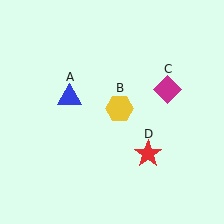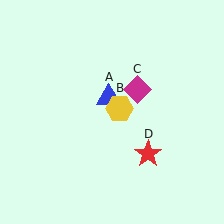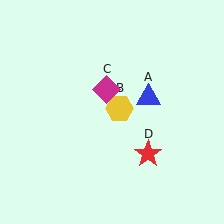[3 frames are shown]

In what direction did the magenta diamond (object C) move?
The magenta diamond (object C) moved left.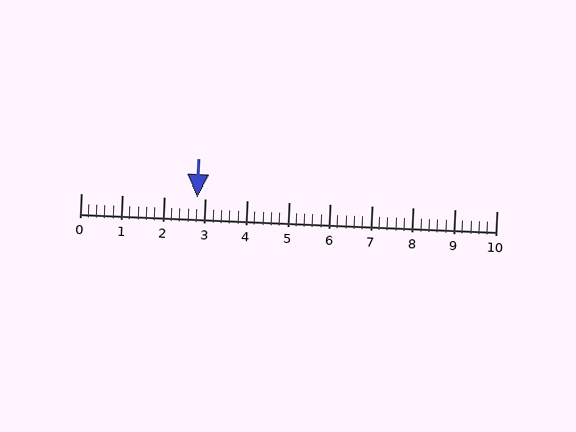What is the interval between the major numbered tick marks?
The major tick marks are spaced 1 units apart.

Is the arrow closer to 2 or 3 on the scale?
The arrow is closer to 3.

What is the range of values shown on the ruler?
The ruler shows values from 0 to 10.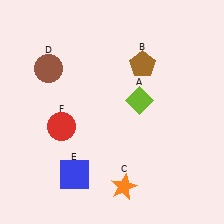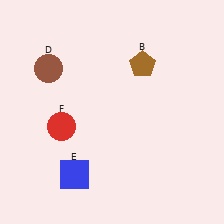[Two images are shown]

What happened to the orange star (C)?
The orange star (C) was removed in Image 2. It was in the bottom-right area of Image 1.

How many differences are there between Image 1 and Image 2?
There are 2 differences between the two images.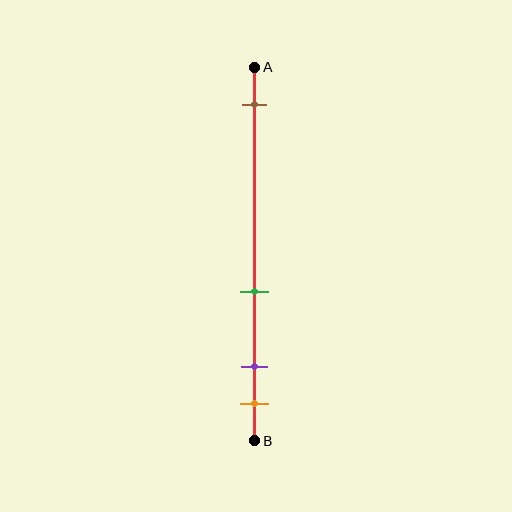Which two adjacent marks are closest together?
The purple and orange marks are the closest adjacent pair.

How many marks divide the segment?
There are 4 marks dividing the segment.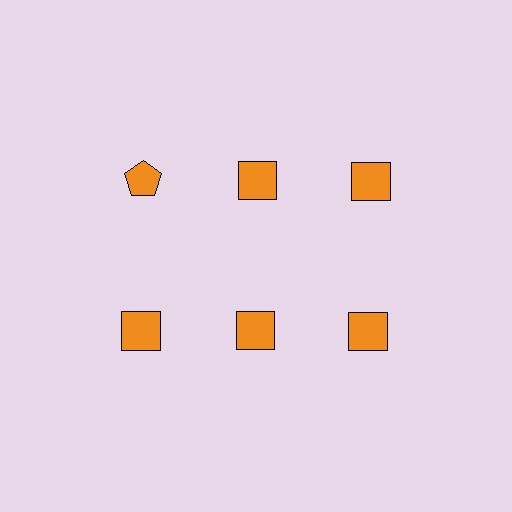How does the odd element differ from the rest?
It has a different shape: pentagon instead of square.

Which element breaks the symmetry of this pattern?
The orange pentagon in the top row, leftmost column breaks the symmetry. All other shapes are orange squares.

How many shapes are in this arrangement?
There are 6 shapes arranged in a grid pattern.